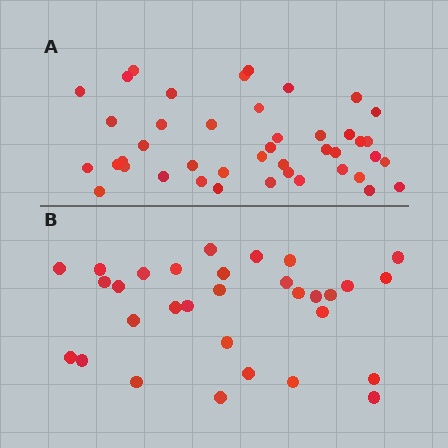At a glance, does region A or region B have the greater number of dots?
Region A (the top region) has more dots.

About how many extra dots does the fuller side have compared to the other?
Region A has roughly 12 or so more dots than region B.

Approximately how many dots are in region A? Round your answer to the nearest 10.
About 40 dots. (The exact count is 43, which rounds to 40.)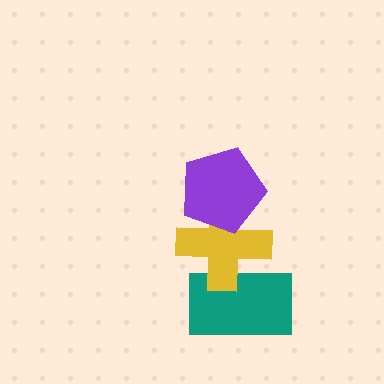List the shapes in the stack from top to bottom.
From top to bottom: the purple pentagon, the yellow cross, the teal rectangle.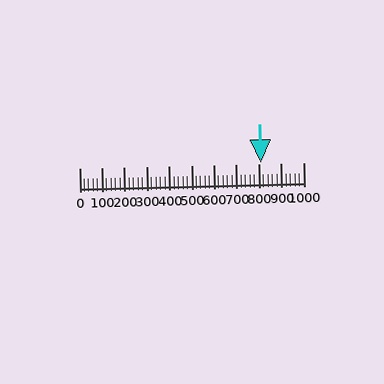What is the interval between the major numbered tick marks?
The major tick marks are spaced 100 units apart.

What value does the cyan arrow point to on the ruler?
The cyan arrow points to approximately 809.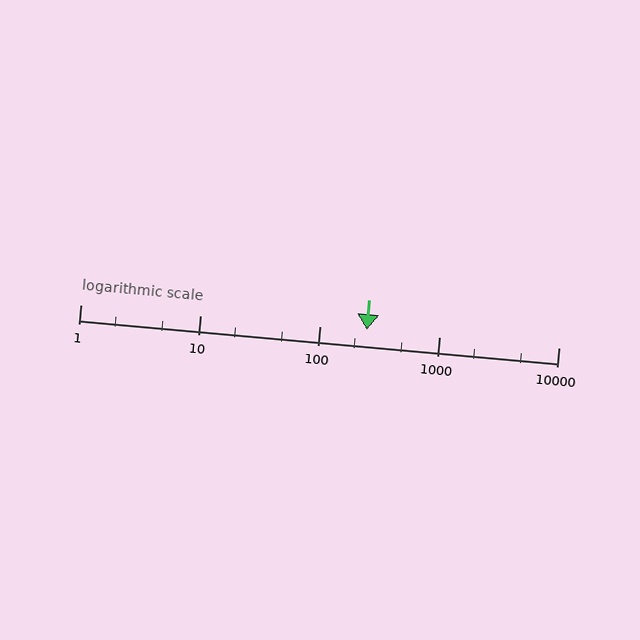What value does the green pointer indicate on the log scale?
The pointer indicates approximately 250.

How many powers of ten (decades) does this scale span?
The scale spans 4 decades, from 1 to 10000.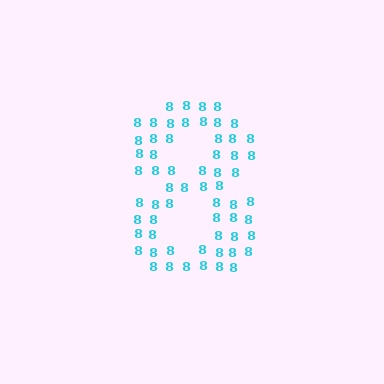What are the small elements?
The small elements are digit 8's.